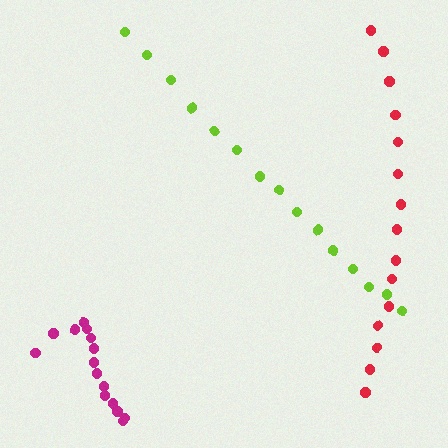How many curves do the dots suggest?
There are 3 distinct paths.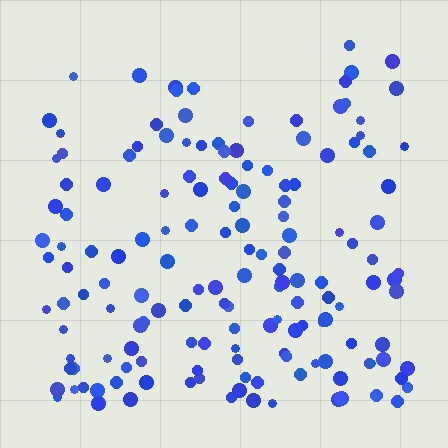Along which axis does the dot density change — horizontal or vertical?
Vertical.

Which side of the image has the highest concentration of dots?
The bottom.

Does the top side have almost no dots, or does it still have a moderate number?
Still a moderate number, just noticeably fewer than the bottom.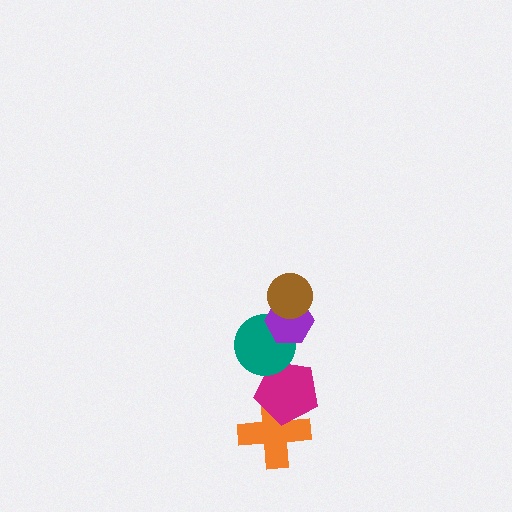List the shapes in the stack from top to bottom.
From top to bottom: the brown circle, the purple hexagon, the teal circle, the magenta pentagon, the orange cross.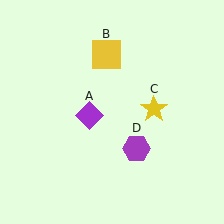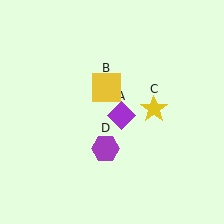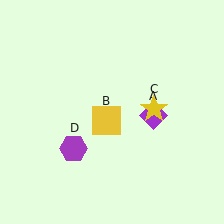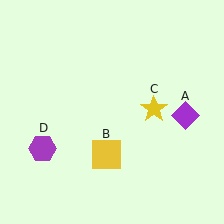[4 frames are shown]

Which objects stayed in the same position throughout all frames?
Yellow star (object C) remained stationary.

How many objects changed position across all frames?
3 objects changed position: purple diamond (object A), yellow square (object B), purple hexagon (object D).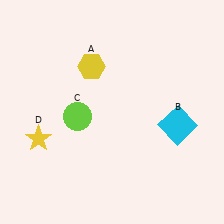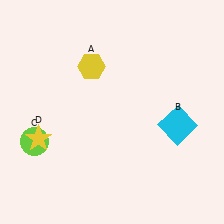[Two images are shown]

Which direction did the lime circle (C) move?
The lime circle (C) moved left.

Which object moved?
The lime circle (C) moved left.